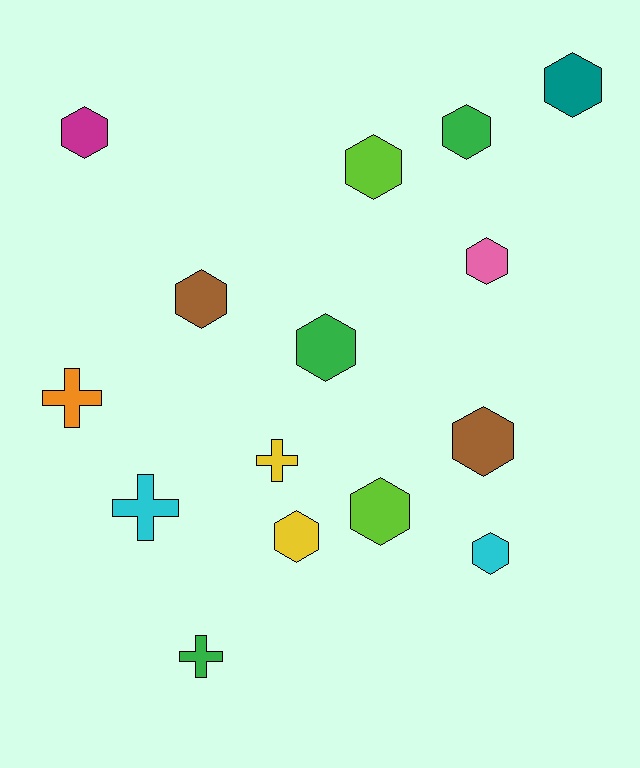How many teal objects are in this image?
There is 1 teal object.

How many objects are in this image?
There are 15 objects.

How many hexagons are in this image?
There are 11 hexagons.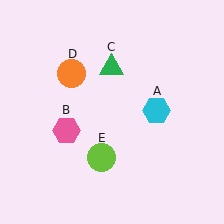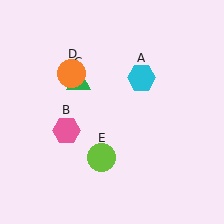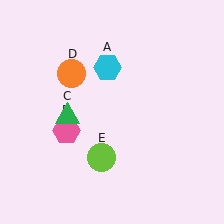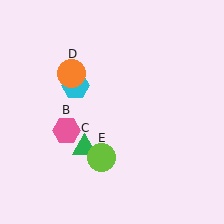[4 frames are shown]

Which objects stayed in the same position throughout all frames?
Pink hexagon (object B) and orange circle (object D) and lime circle (object E) remained stationary.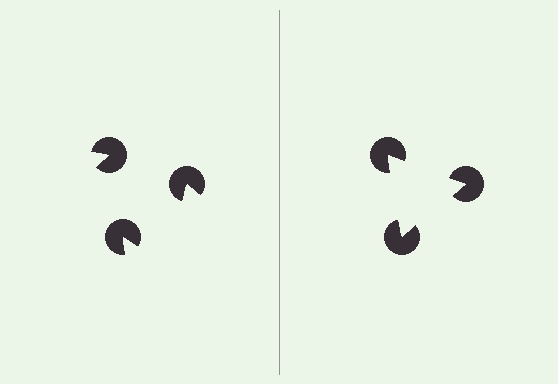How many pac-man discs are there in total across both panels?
6 — 3 on each side.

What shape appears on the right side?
An illusory triangle.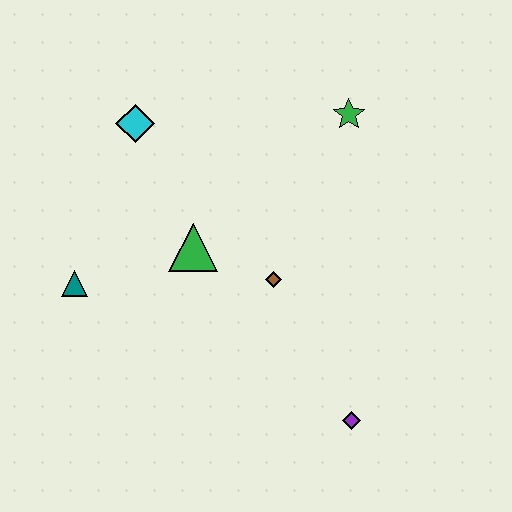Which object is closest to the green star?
The brown diamond is closest to the green star.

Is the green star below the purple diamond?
No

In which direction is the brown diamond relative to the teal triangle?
The brown diamond is to the right of the teal triangle.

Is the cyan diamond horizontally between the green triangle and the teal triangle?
Yes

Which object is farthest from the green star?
The teal triangle is farthest from the green star.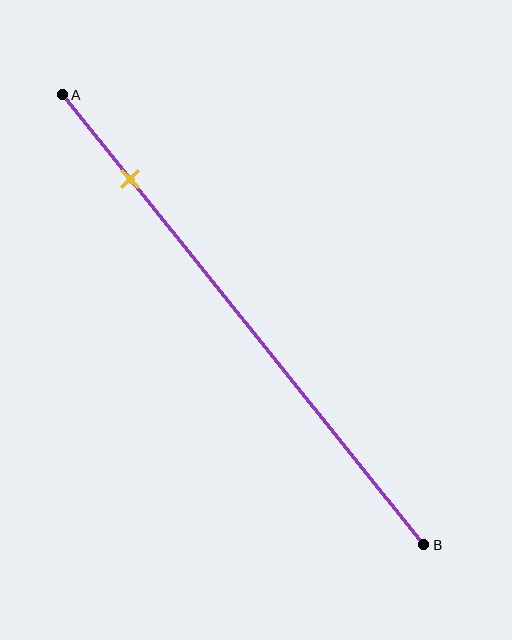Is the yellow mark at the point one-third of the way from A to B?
No, the mark is at about 20% from A, not at the 33% one-third point.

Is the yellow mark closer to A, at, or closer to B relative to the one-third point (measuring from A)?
The yellow mark is closer to point A than the one-third point of segment AB.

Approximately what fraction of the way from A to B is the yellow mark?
The yellow mark is approximately 20% of the way from A to B.